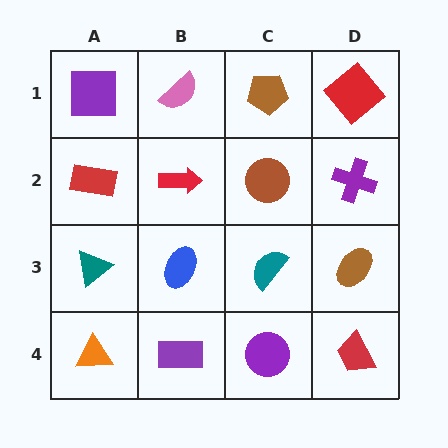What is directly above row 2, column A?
A purple square.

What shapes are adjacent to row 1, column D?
A purple cross (row 2, column D), a brown pentagon (row 1, column C).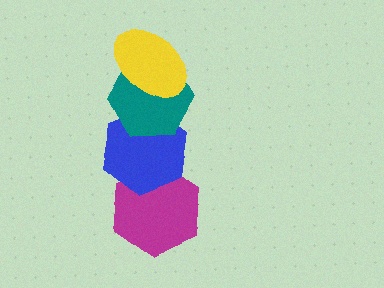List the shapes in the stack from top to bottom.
From top to bottom: the yellow ellipse, the teal hexagon, the blue hexagon, the magenta hexagon.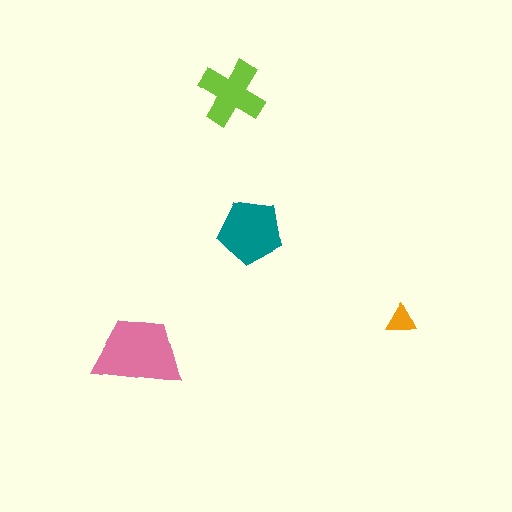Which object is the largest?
The pink trapezoid.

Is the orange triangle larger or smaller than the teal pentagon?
Smaller.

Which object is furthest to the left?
The pink trapezoid is leftmost.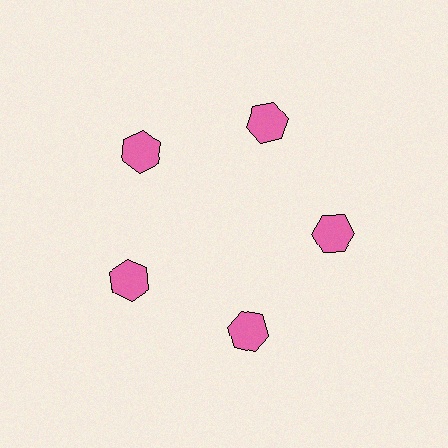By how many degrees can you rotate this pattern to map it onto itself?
The pattern maps onto itself every 72 degrees of rotation.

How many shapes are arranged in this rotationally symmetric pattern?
There are 5 shapes, arranged in 5 groups of 1.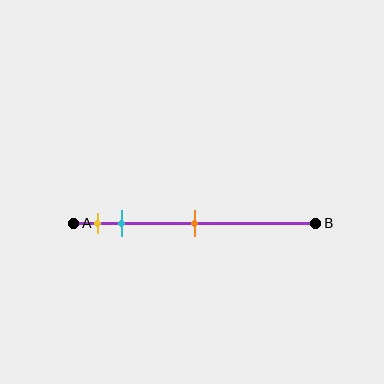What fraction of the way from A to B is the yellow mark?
The yellow mark is approximately 10% (0.1) of the way from A to B.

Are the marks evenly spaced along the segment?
No, the marks are not evenly spaced.